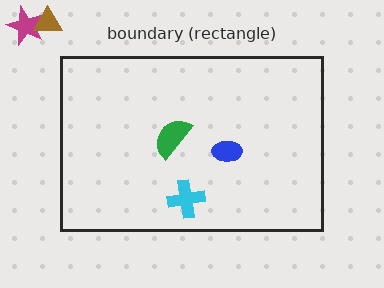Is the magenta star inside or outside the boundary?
Outside.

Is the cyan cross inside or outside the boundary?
Inside.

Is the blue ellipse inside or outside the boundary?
Inside.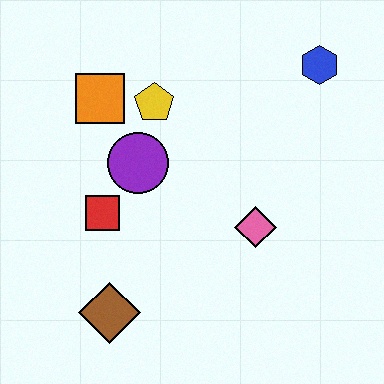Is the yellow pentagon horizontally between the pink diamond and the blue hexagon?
No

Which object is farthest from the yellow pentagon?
The brown diamond is farthest from the yellow pentagon.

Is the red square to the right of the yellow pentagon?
No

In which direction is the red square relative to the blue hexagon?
The red square is to the left of the blue hexagon.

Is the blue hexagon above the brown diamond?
Yes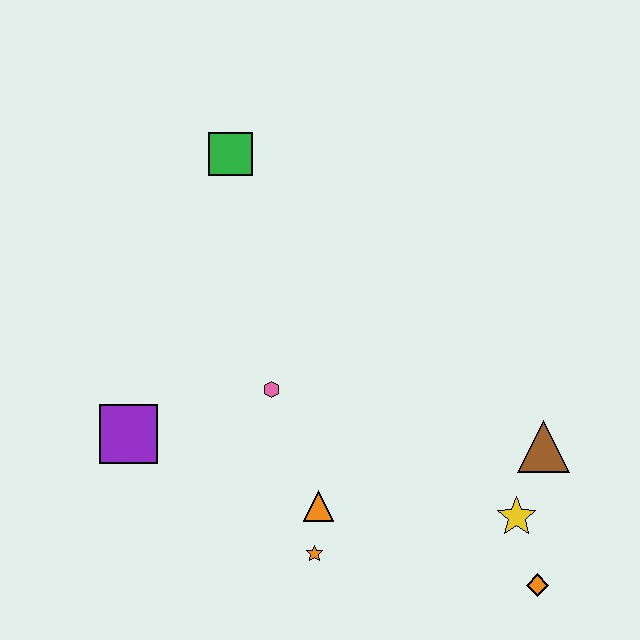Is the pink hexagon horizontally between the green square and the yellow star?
Yes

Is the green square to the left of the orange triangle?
Yes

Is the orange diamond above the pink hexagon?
No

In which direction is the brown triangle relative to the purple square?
The brown triangle is to the right of the purple square.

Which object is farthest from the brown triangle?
The green square is farthest from the brown triangle.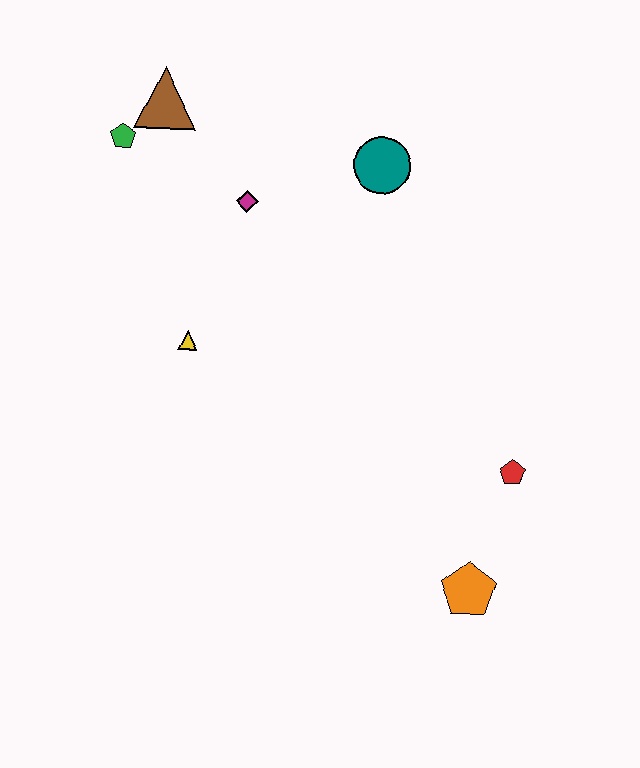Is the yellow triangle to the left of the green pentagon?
No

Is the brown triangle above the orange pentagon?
Yes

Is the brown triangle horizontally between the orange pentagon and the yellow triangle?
No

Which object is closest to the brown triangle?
The green pentagon is closest to the brown triangle.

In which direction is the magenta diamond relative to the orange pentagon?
The magenta diamond is above the orange pentagon.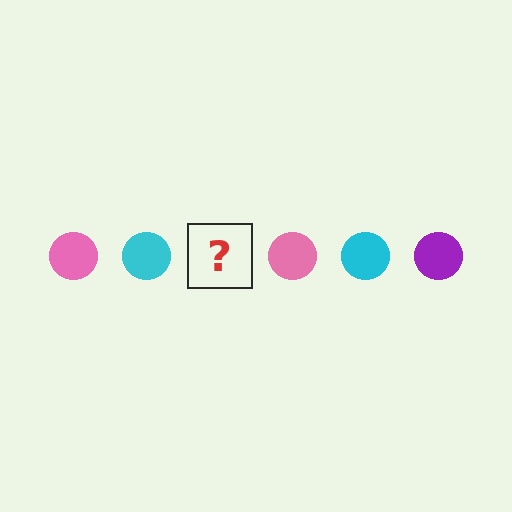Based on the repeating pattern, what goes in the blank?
The blank should be a purple circle.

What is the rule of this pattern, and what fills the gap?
The rule is that the pattern cycles through pink, cyan, purple circles. The gap should be filled with a purple circle.